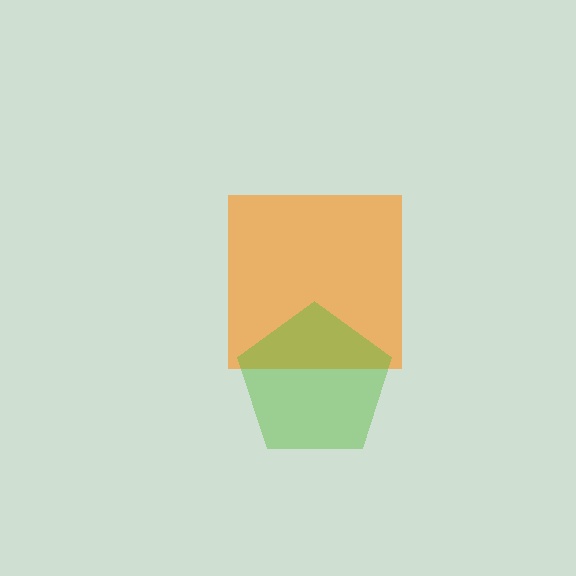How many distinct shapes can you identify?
There are 2 distinct shapes: an orange square, a lime pentagon.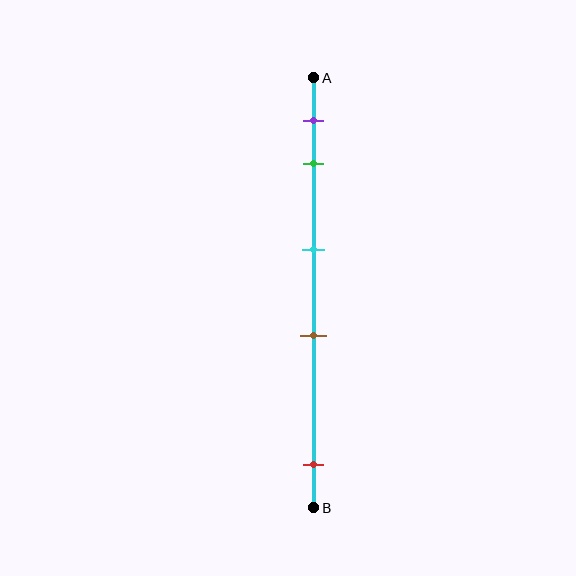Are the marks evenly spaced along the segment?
No, the marks are not evenly spaced.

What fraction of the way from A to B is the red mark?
The red mark is approximately 90% (0.9) of the way from A to B.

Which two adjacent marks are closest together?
The purple and green marks are the closest adjacent pair.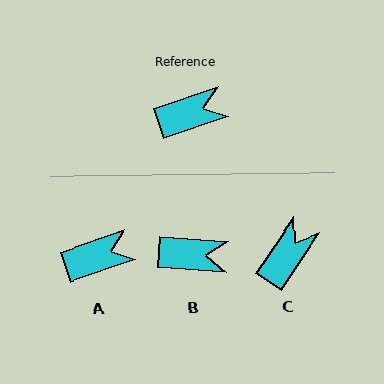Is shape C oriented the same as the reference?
No, it is off by about 37 degrees.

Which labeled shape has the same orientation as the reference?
A.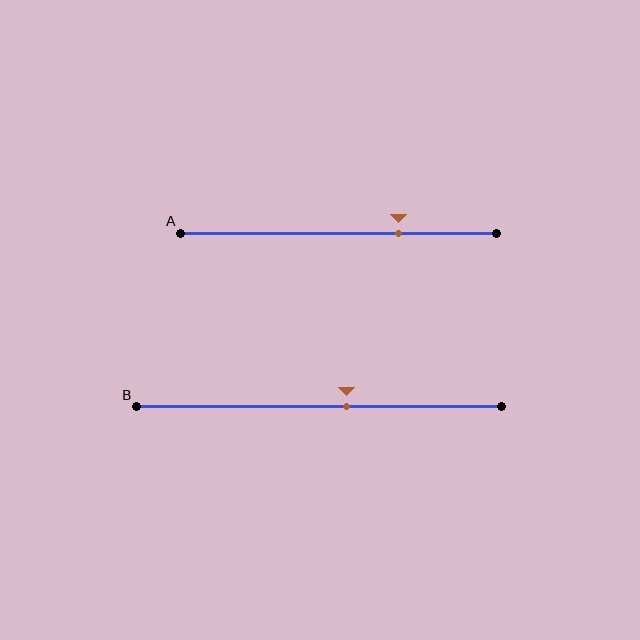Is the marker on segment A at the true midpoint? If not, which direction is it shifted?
No, the marker on segment A is shifted to the right by about 19% of the segment length.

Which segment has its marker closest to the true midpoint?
Segment B has its marker closest to the true midpoint.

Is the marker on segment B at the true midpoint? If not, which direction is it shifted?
No, the marker on segment B is shifted to the right by about 7% of the segment length.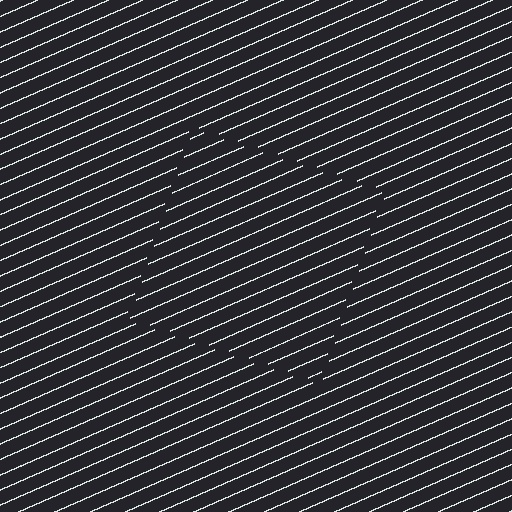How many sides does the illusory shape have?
4 sides — the line-ends trace a square.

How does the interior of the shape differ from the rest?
The interior of the shape contains the same grating, shifted by half a period — the contour is defined by the phase discontinuity where line-ends from the inner and outer gratings abut.